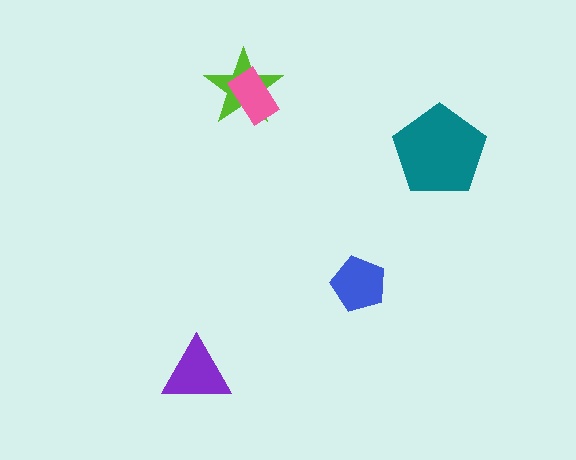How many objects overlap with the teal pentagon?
0 objects overlap with the teal pentagon.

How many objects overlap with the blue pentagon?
0 objects overlap with the blue pentagon.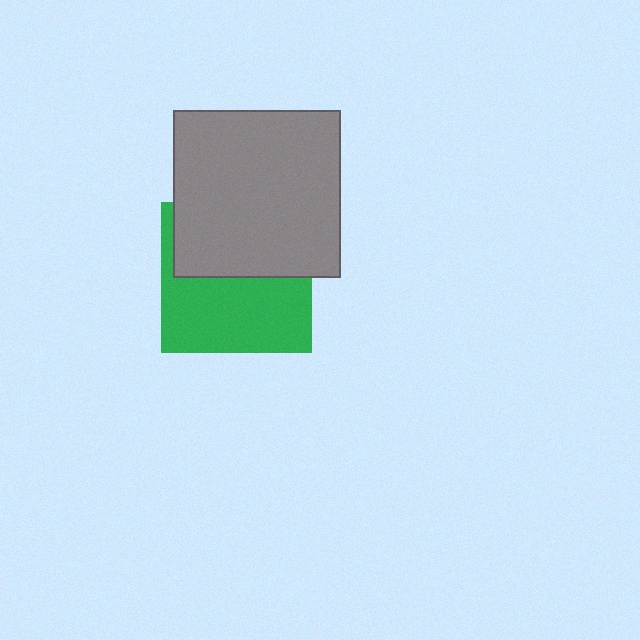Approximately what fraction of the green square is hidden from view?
Roughly 46% of the green square is hidden behind the gray square.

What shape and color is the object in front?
The object in front is a gray square.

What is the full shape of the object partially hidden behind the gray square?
The partially hidden object is a green square.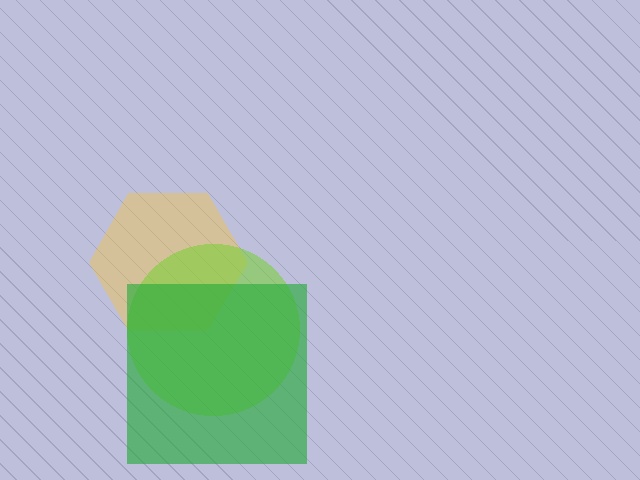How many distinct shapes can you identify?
There are 3 distinct shapes: a yellow hexagon, a lime circle, a green square.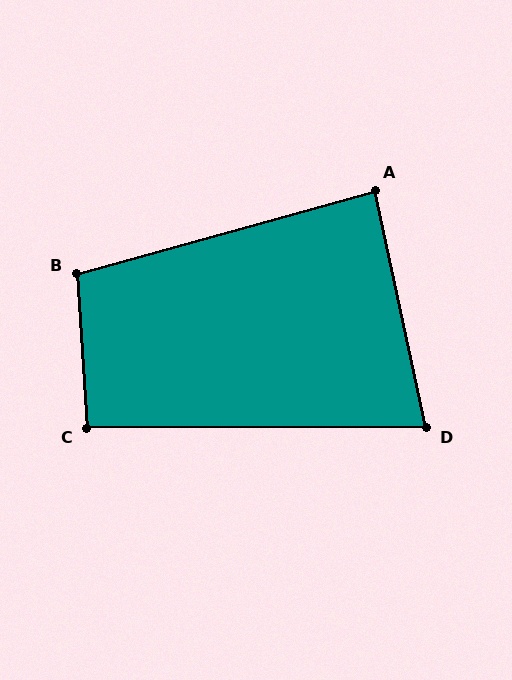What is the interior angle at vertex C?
Approximately 93 degrees (approximately right).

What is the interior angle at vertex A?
Approximately 87 degrees (approximately right).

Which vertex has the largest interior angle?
B, at approximately 102 degrees.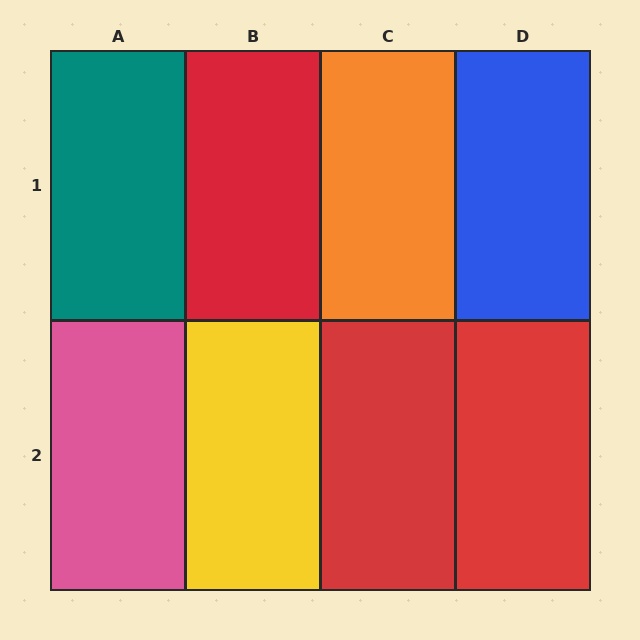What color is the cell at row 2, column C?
Red.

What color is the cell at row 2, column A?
Pink.